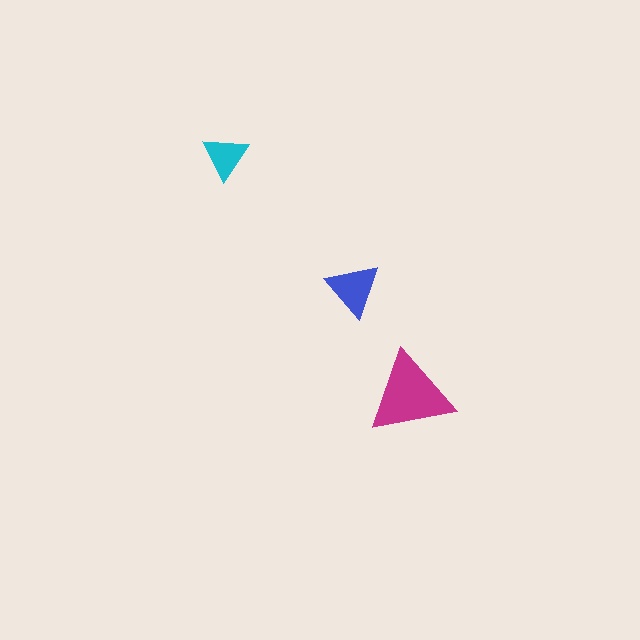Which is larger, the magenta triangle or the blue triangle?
The magenta one.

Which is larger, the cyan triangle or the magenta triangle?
The magenta one.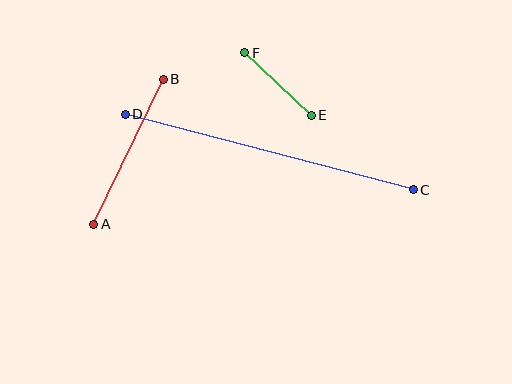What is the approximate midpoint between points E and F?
The midpoint is at approximately (278, 84) pixels.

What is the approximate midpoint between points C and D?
The midpoint is at approximately (269, 152) pixels.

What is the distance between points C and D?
The distance is approximately 298 pixels.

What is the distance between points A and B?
The distance is approximately 161 pixels.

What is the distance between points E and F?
The distance is approximately 92 pixels.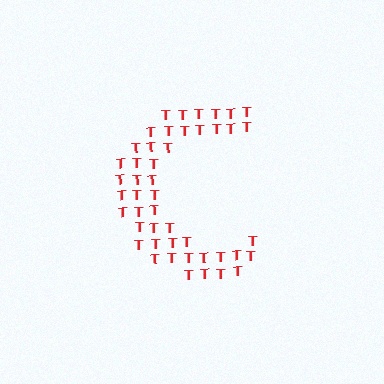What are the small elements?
The small elements are letter T's.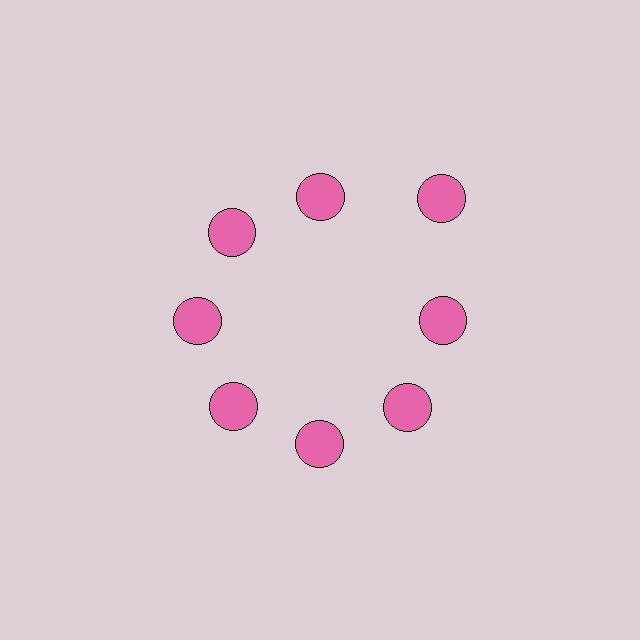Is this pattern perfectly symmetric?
No. The 8 pink circles are arranged in a ring, but one element near the 2 o'clock position is pushed outward from the center, breaking the 8-fold rotational symmetry.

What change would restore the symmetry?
The symmetry would be restored by moving it inward, back onto the ring so that all 8 circles sit at equal angles and equal distance from the center.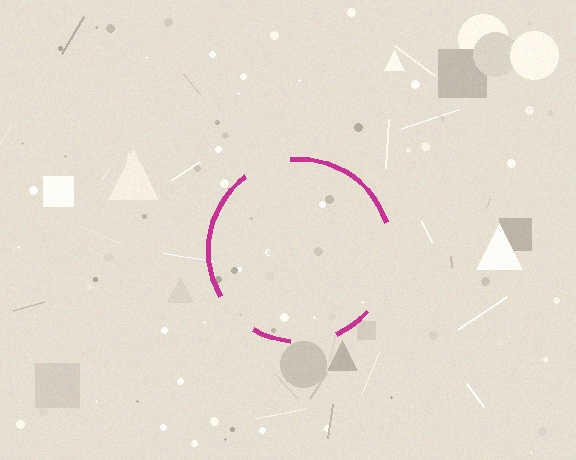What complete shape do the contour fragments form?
The contour fragments form a circle.